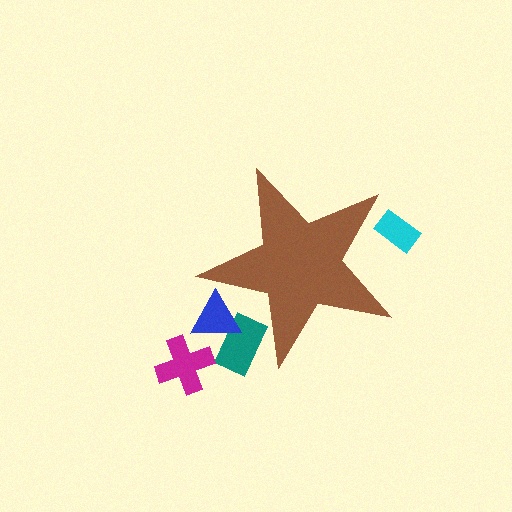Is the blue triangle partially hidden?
Yes, the blue triangle is partially hidden behind the brown star.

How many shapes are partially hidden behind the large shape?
3 shapes are partially hidden.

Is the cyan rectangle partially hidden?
Yes, the cyan rectangle is partially hidden behind the brown star.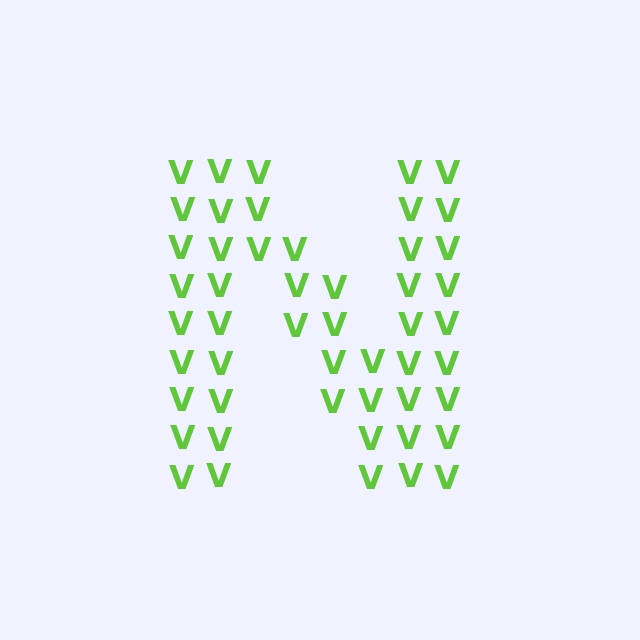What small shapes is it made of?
It is made of small letter V's.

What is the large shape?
The large shape is the letter N.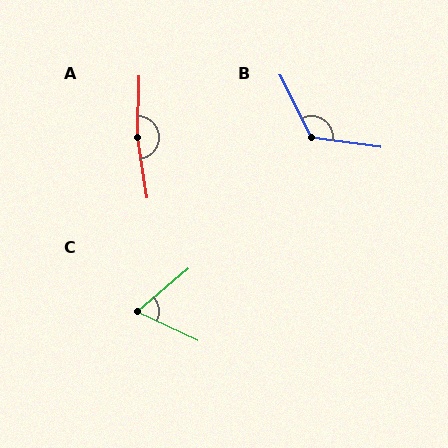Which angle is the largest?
A, at approximately 169 degrees.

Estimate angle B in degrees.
Approximately 125 degrees.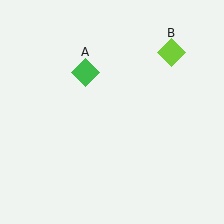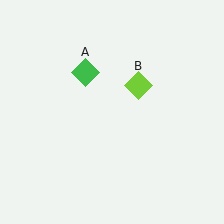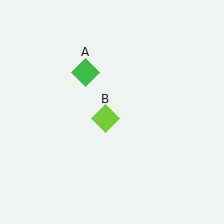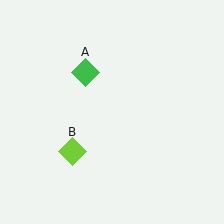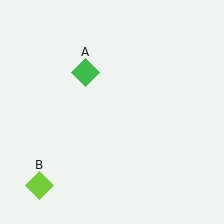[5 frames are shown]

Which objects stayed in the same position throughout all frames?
Green diamond (object A) remained stationary.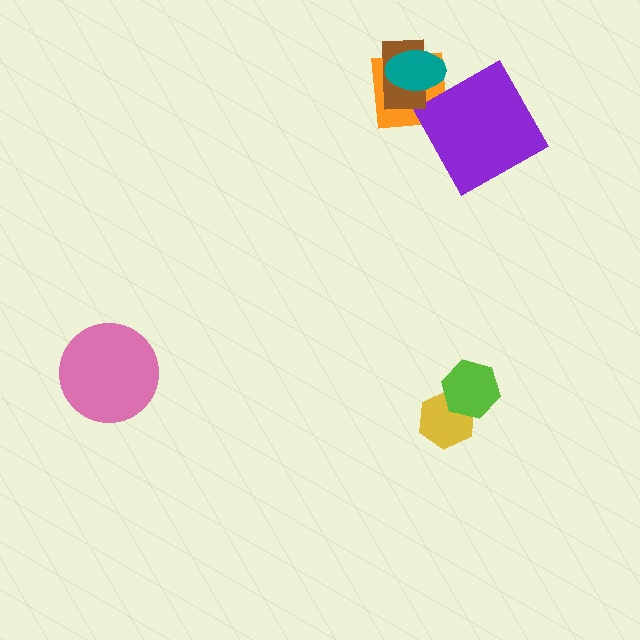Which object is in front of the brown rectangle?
The teal ellipse is in front of the brown rectangle.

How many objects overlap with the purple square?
1 object overlaps with the purple square.